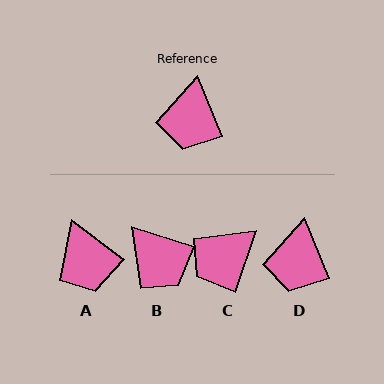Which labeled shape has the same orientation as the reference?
D.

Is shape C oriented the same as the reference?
No, it is off by about 41 degrees.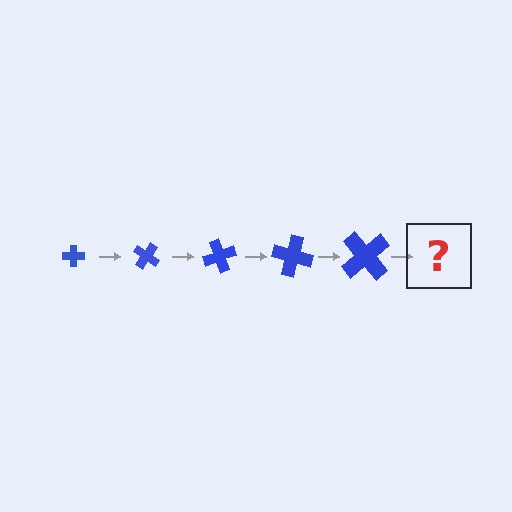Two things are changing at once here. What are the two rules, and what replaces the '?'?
The two rules are that the cross grows larger each step and it rotates 35 degrees each step. The '?' should be a cross, larger than the previous one and rotated 175 degrees from the start.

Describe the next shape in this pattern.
It should be a cross, larger than the previous one and rotated 175 degrees from the start.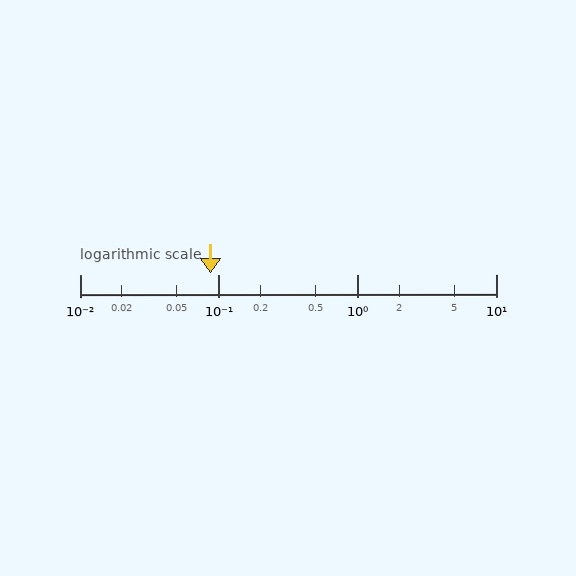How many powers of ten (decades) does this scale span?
The scale spans 3 decades, from 0.01 to 10.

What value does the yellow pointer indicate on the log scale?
The pointer indicates approximately 0.087.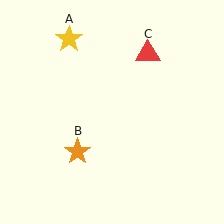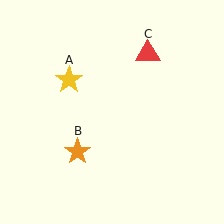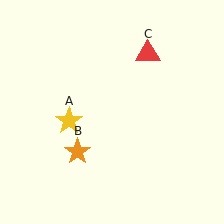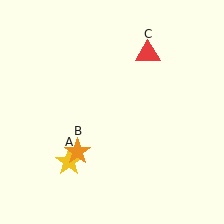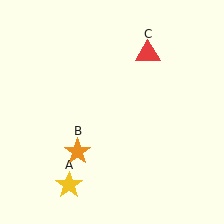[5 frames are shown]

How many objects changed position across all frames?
1 object changed position: yellow star (object A).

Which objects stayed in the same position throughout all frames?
Orange star (object B) and red triangle (object C) remained stationary.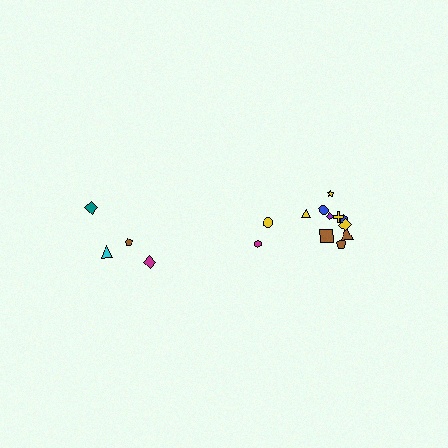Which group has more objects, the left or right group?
The right group.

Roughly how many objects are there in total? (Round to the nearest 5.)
Roughly 15 objects in total.